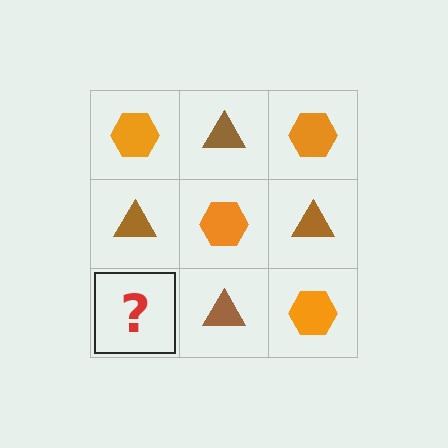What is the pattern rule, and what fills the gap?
The rule is that it alternates orange hexagon and brown triangle in a checkerboard pattern. The gap should be filled with an orange hexagon.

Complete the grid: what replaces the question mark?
The question mark should be replaced with an orange hexagon.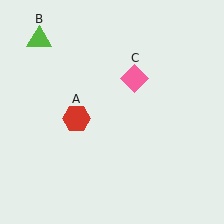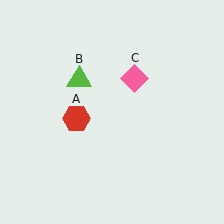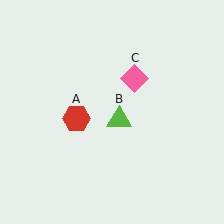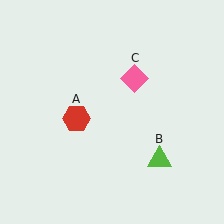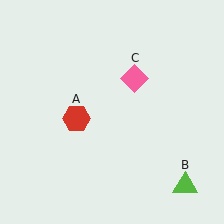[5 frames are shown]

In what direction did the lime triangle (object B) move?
The lime triangle (object B) moved down and to the right.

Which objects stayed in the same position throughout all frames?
Red hexagon (object A) and pink diamond (object C) remained stationary.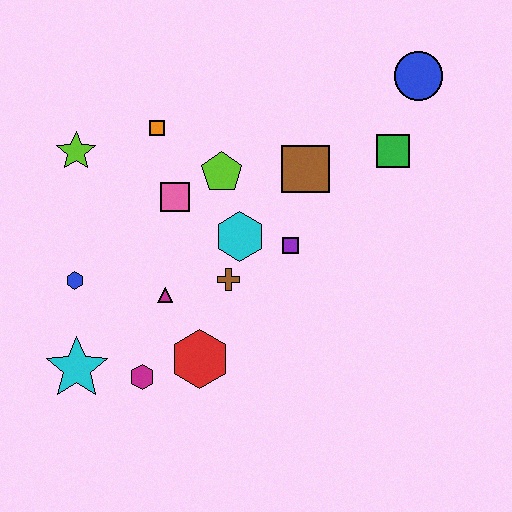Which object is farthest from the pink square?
The blue circle is farthest from the pink square.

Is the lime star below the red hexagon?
No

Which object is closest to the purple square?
The cyan hexagon is closest to the purple square.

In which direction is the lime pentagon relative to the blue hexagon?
The lime pentagon is to the right of the blue hexagon.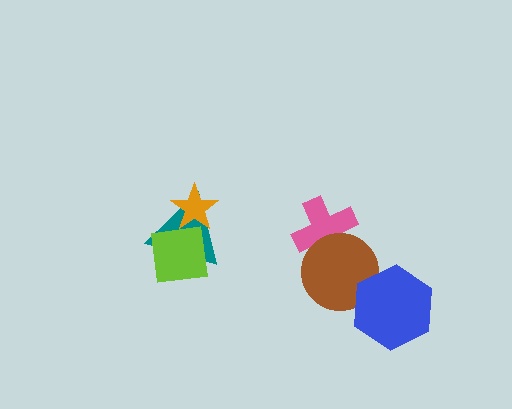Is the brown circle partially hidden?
Yes, it is partially covered by another shape.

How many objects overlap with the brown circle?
2 objects overlap with the brown circle.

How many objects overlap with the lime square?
2 objects overlap with the lime square.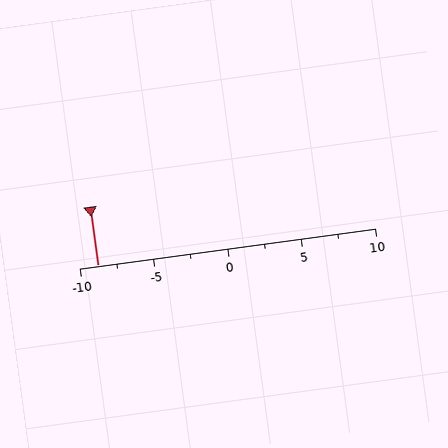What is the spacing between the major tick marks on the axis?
The major ticks are spaced 5 apart.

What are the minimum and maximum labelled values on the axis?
The axis runs from -10 to 10.